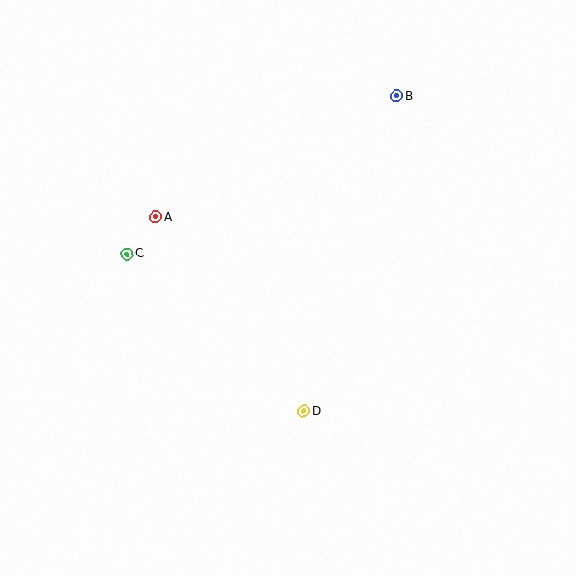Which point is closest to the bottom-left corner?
Point D is closest to the bottom-left corner.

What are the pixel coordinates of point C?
Point C is at (127, 254).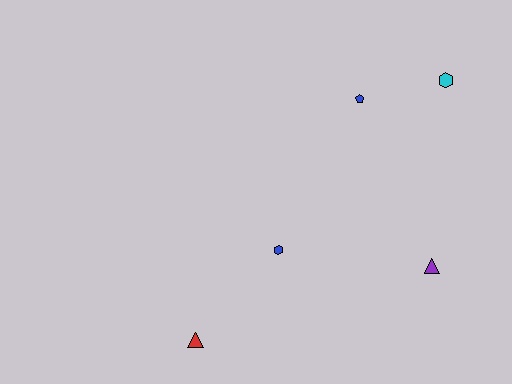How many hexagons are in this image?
There are 2 hexagons.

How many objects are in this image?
There are 5 objects.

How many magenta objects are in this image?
There are no magenta objects.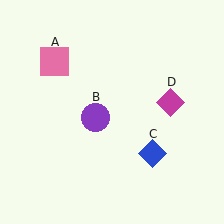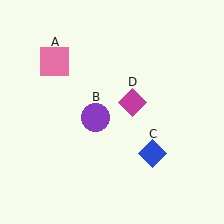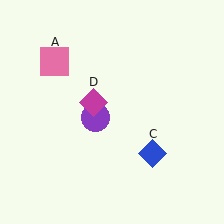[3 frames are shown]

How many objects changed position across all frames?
1 object changed position: magenta diamond (object D).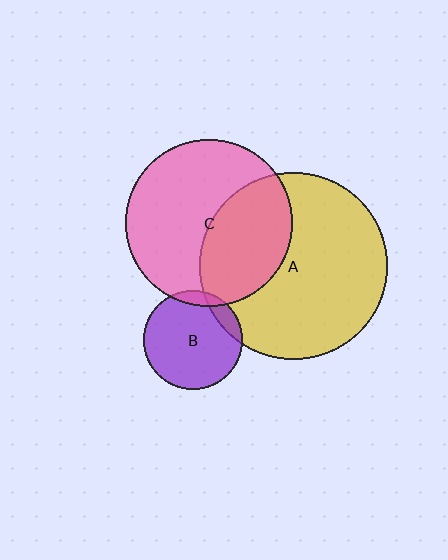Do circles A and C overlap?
Yes.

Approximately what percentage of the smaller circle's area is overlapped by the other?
Approximately 40%.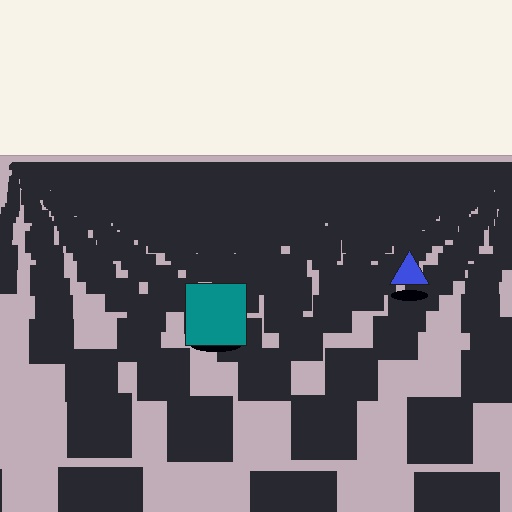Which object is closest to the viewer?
The teal square is closest. The texture marks near it are larger and more spread out.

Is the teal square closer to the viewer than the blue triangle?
Yes. The teal square is closer — you can tell from the texture gradient: the ground texture is coarser near it.